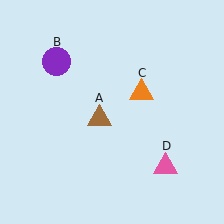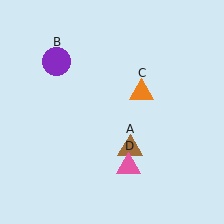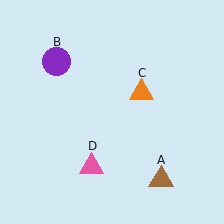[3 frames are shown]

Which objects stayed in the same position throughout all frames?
Purple circle (object B) and orange triangle (object C) remained stationary.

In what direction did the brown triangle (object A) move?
The brown triangle (object A) moved down and to the right.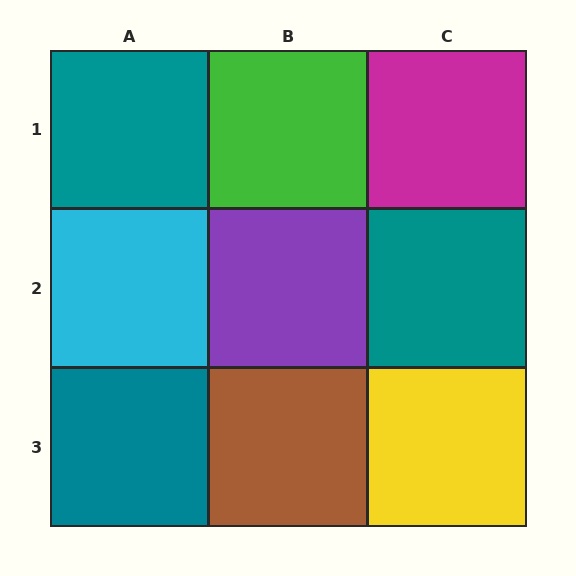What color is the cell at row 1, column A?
Teal.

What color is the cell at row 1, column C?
Magenta.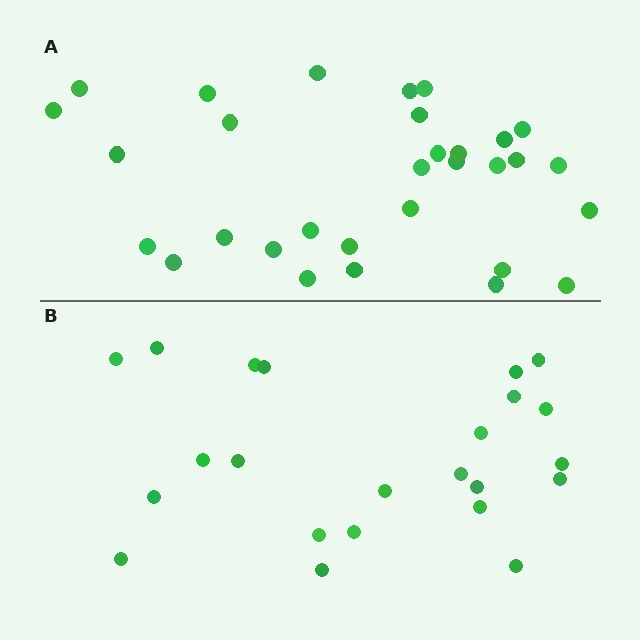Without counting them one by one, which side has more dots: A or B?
Region A (the top region) has more dots.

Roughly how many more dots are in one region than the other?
Region A has roughly 8 or so more dots than region B.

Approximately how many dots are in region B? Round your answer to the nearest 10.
About 20 dots. (The exact count is 23, which rounds to 20.)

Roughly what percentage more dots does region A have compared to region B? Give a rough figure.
About 35% more.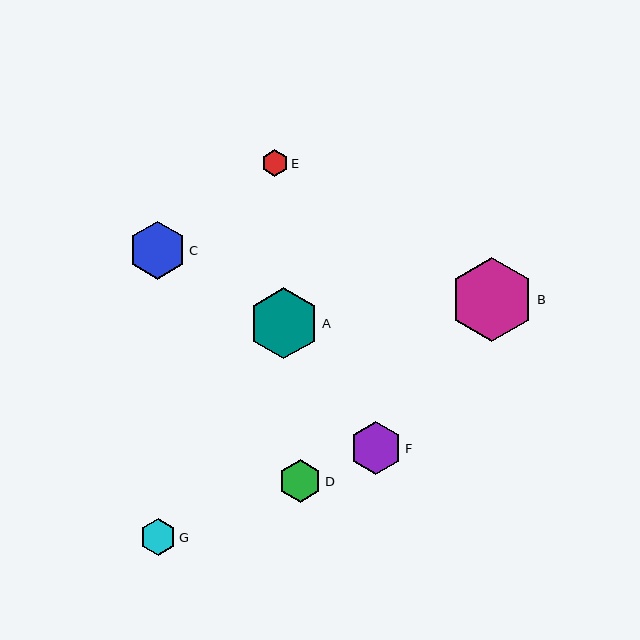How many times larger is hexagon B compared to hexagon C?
Hexagon B is approximately 1.5 times the size of hexagon C.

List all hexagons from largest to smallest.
From largest to smallest: B, A, C, F, D, G, E.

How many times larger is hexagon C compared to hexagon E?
Hexagon C is approximately 2.2 times the size of hexagon E.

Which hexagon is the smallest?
Hexagon E is the smallest with a size of approximately 27 pixels.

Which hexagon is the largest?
Hexagon B is the largest with a size of approximately 84 pixels.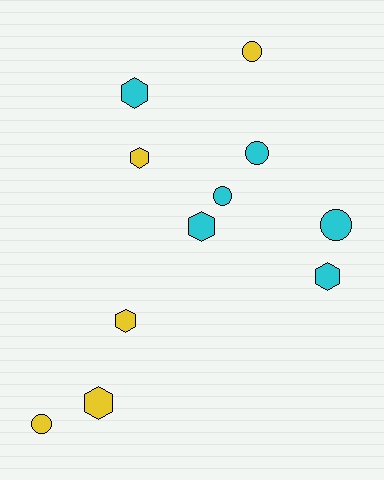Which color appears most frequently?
Cyan, with 6 objects.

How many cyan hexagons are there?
There are 3 cyan hexagons.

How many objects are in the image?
There are 11 objects.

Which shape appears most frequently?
Hexagon, with 6 objects.